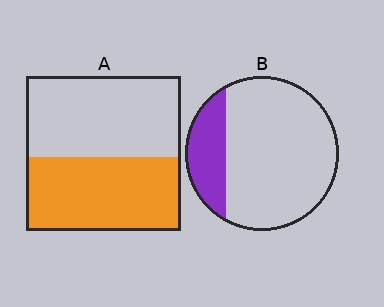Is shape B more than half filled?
No.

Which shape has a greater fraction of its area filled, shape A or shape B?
Shape A.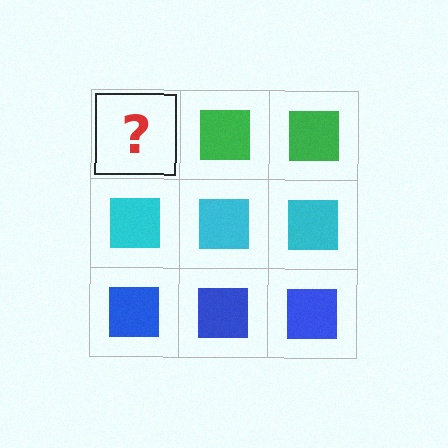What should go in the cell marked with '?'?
The missing cell should contain a green square.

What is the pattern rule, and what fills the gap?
The rule is that each row has a consistent color. The gap should be filled with a green square.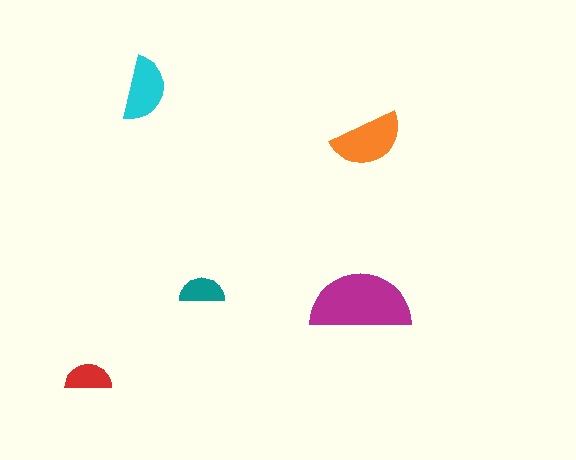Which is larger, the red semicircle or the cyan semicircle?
The cyan one.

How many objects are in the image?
There are 5 objects in the image.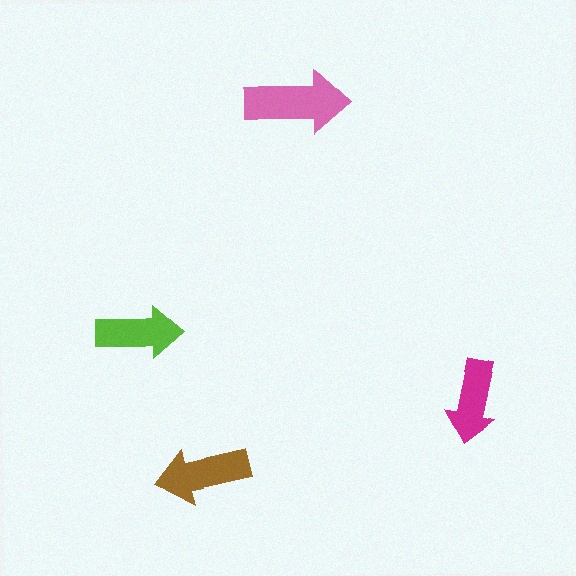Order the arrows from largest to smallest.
the pink one, the brown one, the lime one, the magenta one.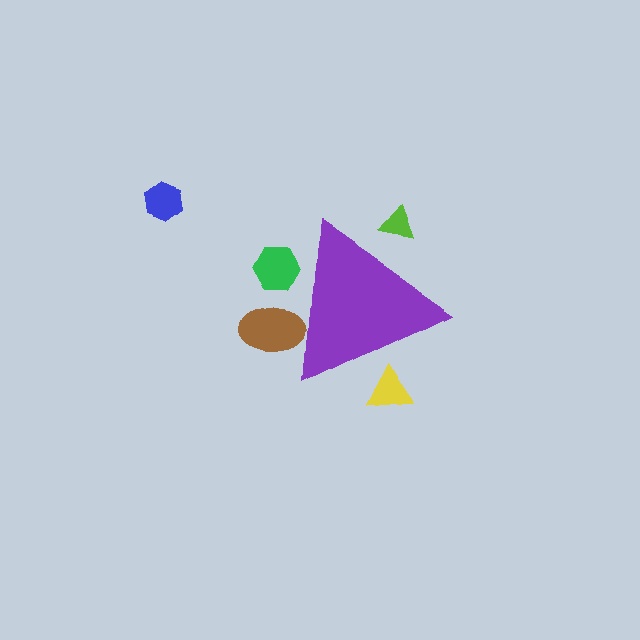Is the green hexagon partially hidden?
Yes, the green hexagon is partially hidden behind the purple triangle.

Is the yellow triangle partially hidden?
Yes, the yellow triangle is partially hidden behind the purple triangle.